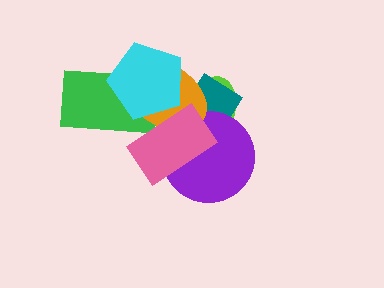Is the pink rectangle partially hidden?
No, no other shape covers it.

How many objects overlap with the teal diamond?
4 objects overlap with the teal diamond.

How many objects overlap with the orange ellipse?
6 objects overlap with the orange ellipse.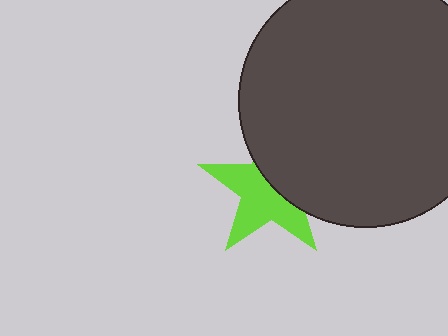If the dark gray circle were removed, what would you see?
You would see the complete lime star.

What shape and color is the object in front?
The object in front is a dark gray circle.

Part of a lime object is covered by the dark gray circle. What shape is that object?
It is a star.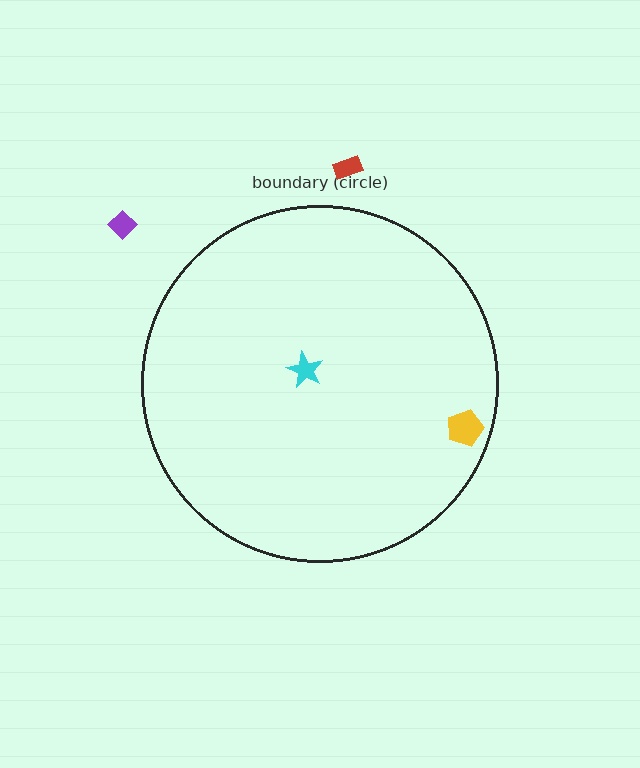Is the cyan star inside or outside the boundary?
Inside.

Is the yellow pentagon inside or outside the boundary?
Inside.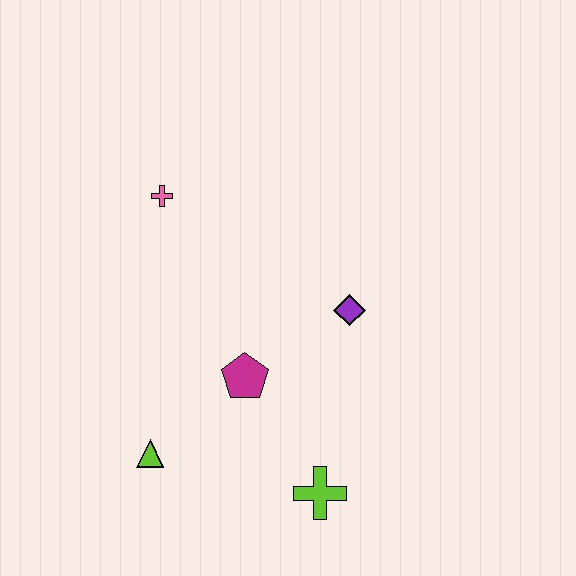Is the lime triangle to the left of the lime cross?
Yes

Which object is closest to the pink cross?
The magenta pentagon is closest to the pink cross.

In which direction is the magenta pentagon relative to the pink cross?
The magenta pentagon is below the pink cross.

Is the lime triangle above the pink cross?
No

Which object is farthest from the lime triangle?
The pink cross is farthest from the lime triangle.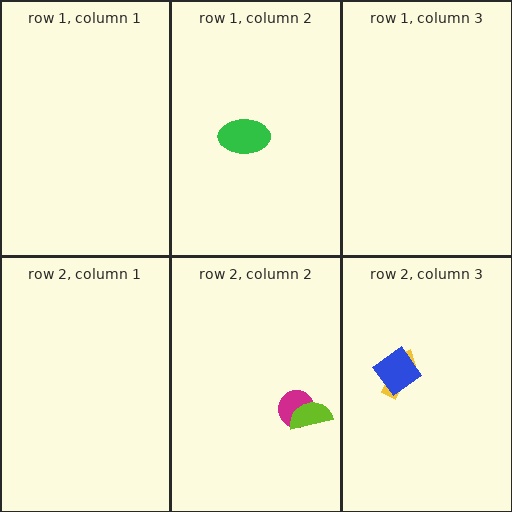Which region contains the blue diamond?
The row 2, column 3 region.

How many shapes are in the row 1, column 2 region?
1.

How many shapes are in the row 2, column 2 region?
2.